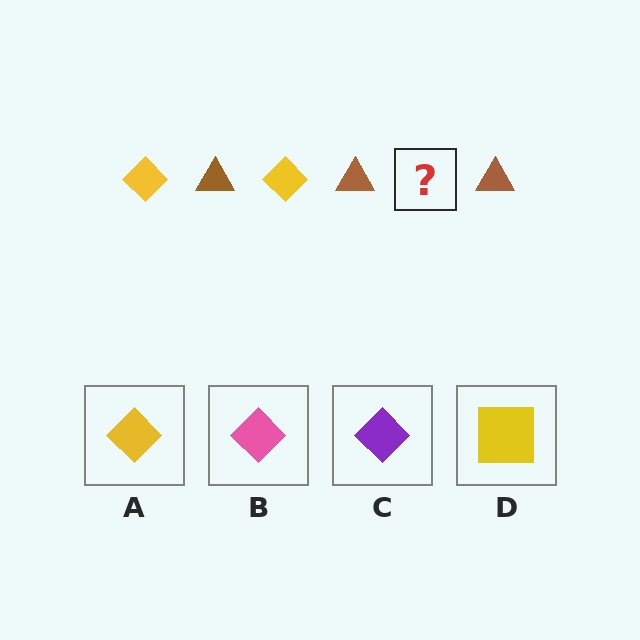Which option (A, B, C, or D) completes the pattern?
A.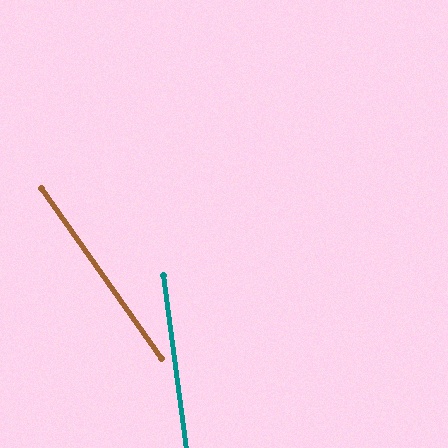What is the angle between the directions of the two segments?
Approximately 28 degrees.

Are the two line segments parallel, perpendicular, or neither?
Neither parallel nor perpendicular — they differ by about 28°.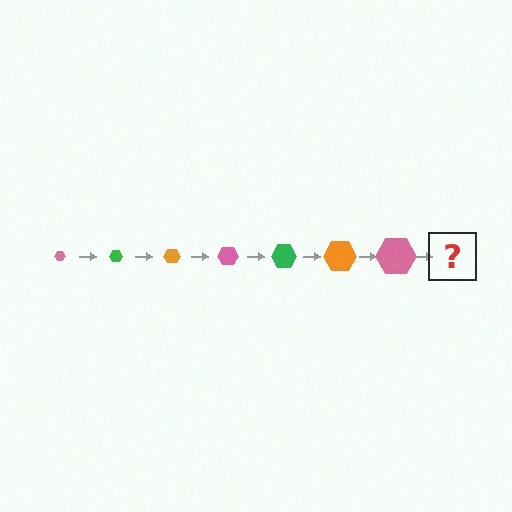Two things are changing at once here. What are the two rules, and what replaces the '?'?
The two rules are that the hexagon grows larger each step and the color cycles through pink, green, and orange. The '?' should be a green hexagon, larger than the previous one.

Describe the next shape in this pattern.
It should be a green hexagon, larger than the previous one.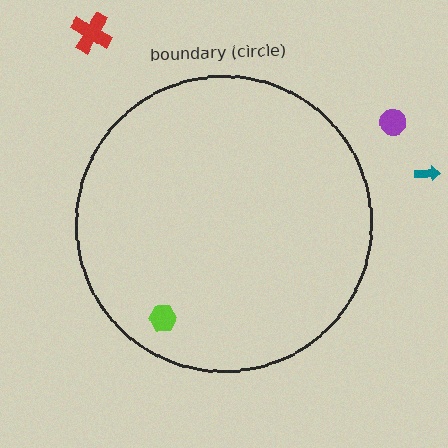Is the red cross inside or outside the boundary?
Outside.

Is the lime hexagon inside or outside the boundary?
Inside.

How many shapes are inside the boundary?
1 inside, 3 outside.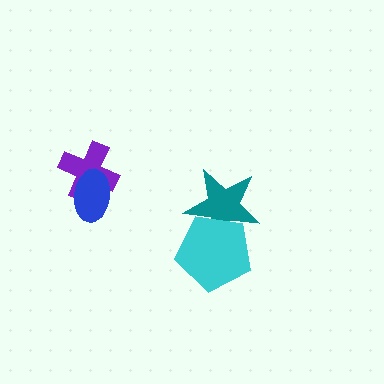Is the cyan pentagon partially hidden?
No, no other shape covers it.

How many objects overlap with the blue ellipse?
1 object overlaps with the blue ellipse.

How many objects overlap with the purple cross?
1 object overlaps with the purple cross.